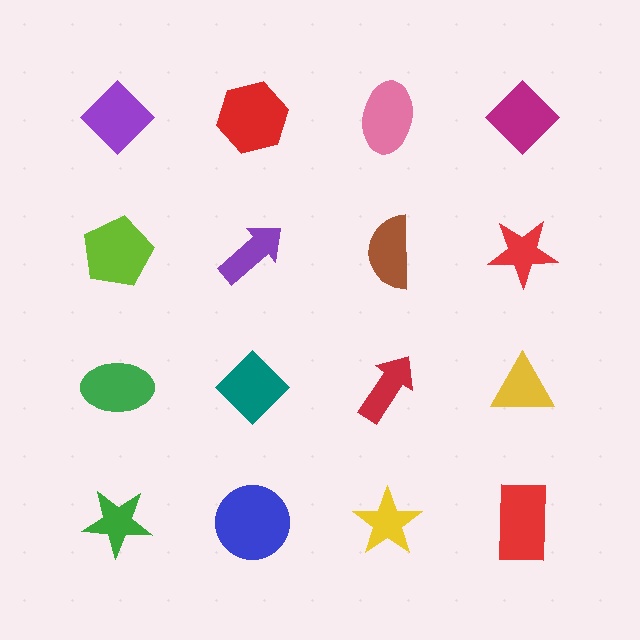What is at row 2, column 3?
A brown semicircle.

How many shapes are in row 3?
4 shapes.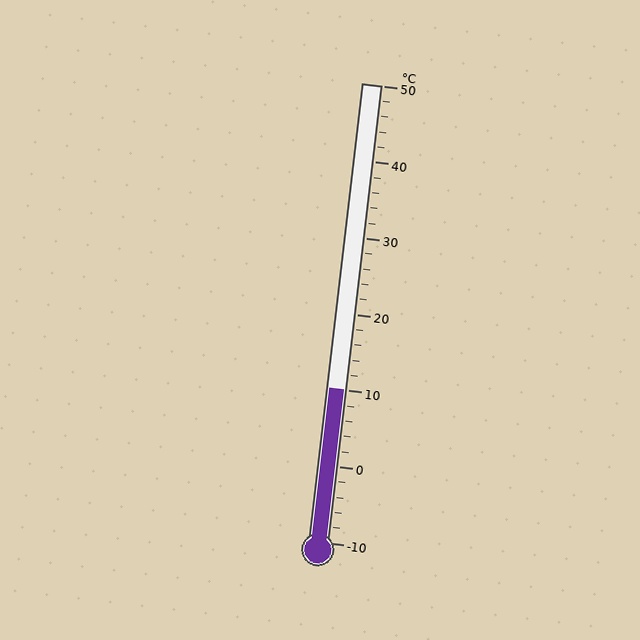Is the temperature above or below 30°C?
The temperature is below 30°C.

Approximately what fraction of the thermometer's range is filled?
The thermometer is filled to approximately 35% of its range.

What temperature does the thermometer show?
The thermometer shows approximately 10°C.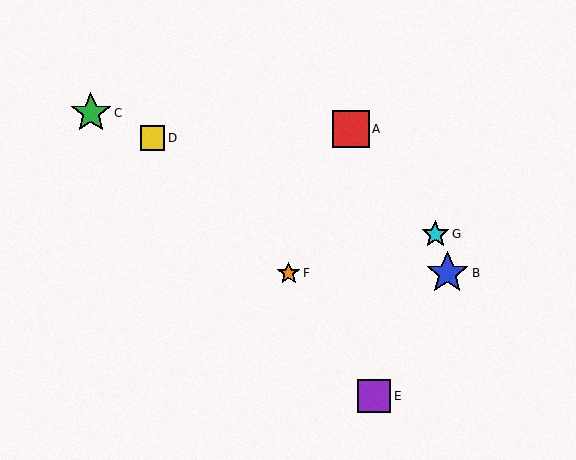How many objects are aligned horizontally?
2 objects (B, F) are aligned horizontally.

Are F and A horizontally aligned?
No, F is at y≈273 and A is at y≈129.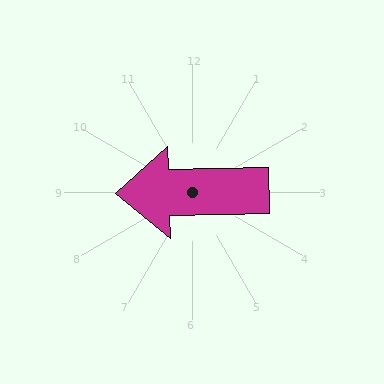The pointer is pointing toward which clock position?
Roughly 9 o'clock.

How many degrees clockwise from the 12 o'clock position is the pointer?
Approximately 269 degrees.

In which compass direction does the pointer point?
West.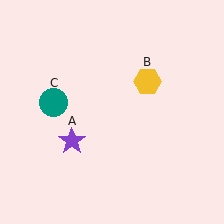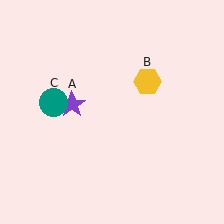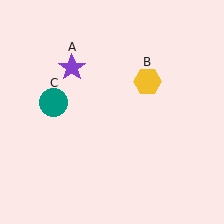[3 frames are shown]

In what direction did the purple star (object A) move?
The purple star (object A) moved up.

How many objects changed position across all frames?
1 object changed position: purple star (object A).